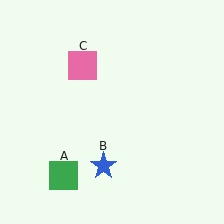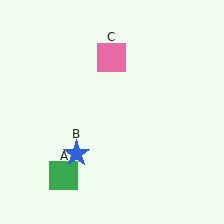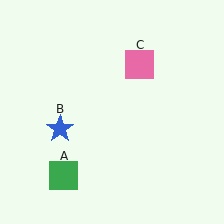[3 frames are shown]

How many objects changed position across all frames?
2 objects changed position: blue star (object B), pink square (object C).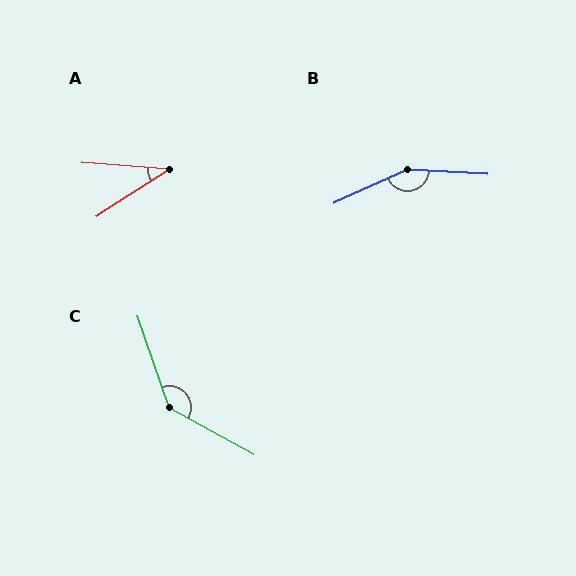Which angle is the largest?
B, at approximately 153 degrees.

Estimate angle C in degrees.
Approximately 138 degrees.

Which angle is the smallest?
A, at approximately 37 degrees.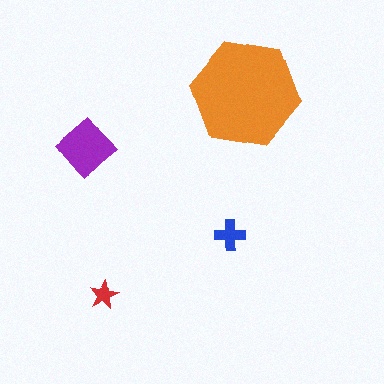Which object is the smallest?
The red star.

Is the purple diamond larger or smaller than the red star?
Larger.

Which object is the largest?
The orange hexagon.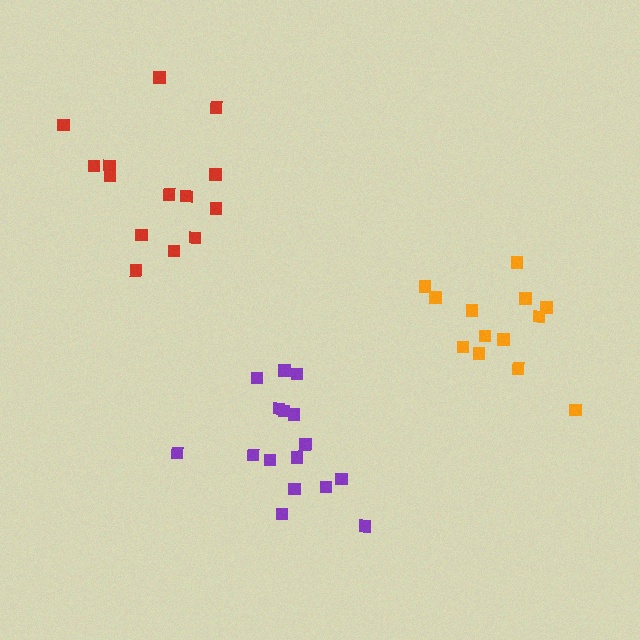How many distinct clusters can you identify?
There are 3 distinct clusters.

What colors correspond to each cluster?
The clusters are colored: red, purple, orange.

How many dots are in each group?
Group 1: 14 dots, Group 2: 16 dots, Group 3: 13 dots (43 total).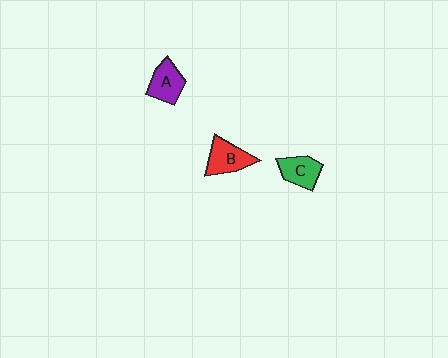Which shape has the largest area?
Shape B (red).